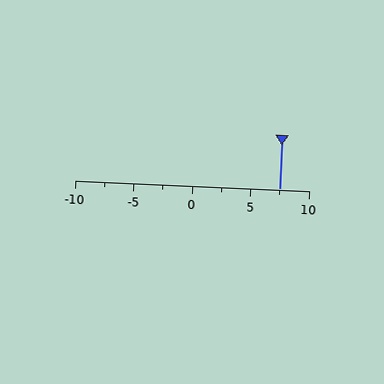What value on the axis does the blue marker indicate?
The marker indicates approximately 7.5.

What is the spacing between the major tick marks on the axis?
The major ticks are spaced 5 apart.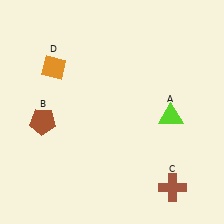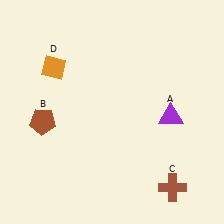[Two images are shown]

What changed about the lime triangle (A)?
In Image 1, A is lime. In Image 2, it changed to purple.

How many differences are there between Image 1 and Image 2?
There is 1 difference between the two images.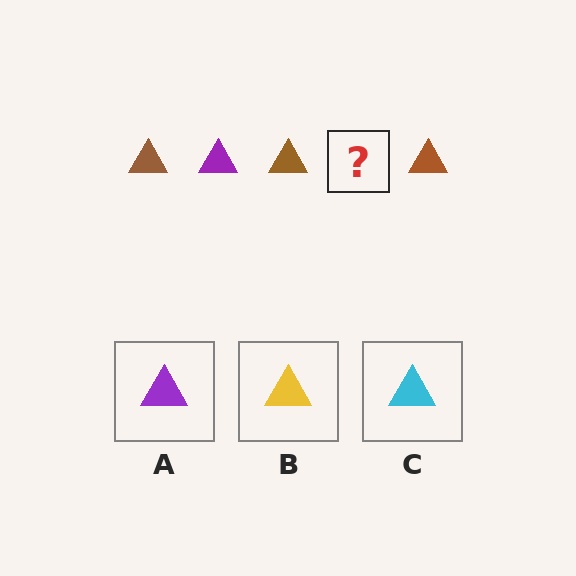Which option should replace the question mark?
Option A.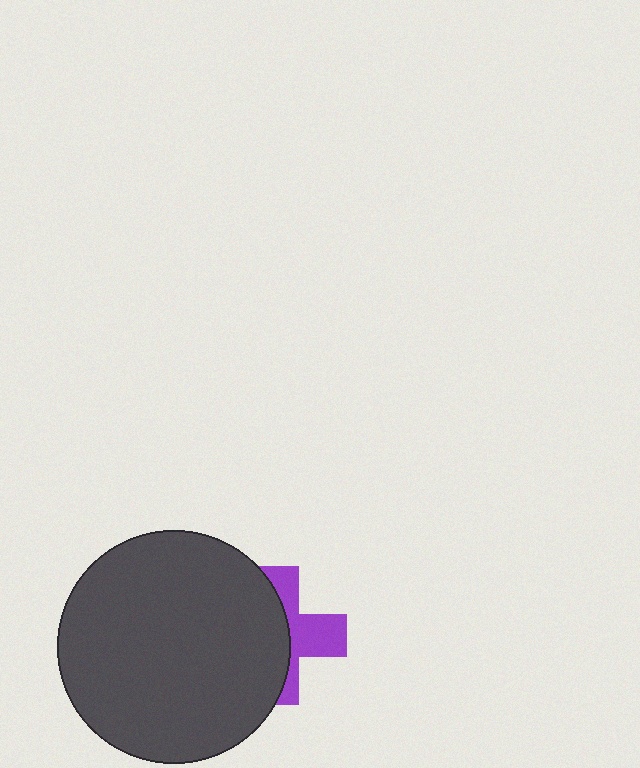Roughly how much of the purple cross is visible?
A small part of it is visible (roughly 44%).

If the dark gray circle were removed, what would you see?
You would see the complete purple cross.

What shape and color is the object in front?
The object in front is a dark gray circle.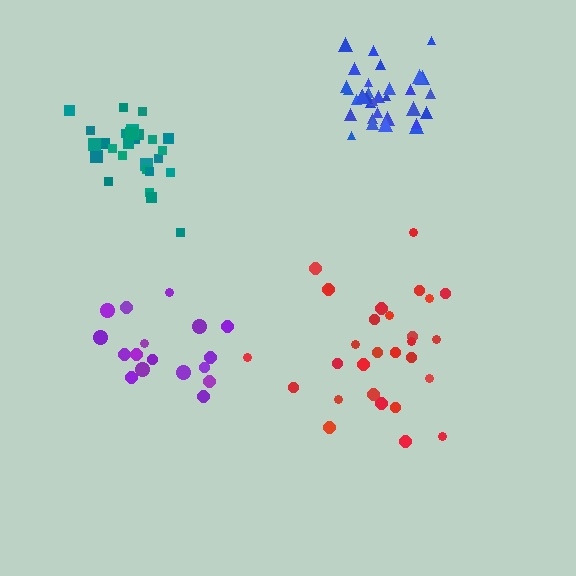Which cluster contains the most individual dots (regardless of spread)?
Blue (33).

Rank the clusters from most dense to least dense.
blue, teal, purple, red.